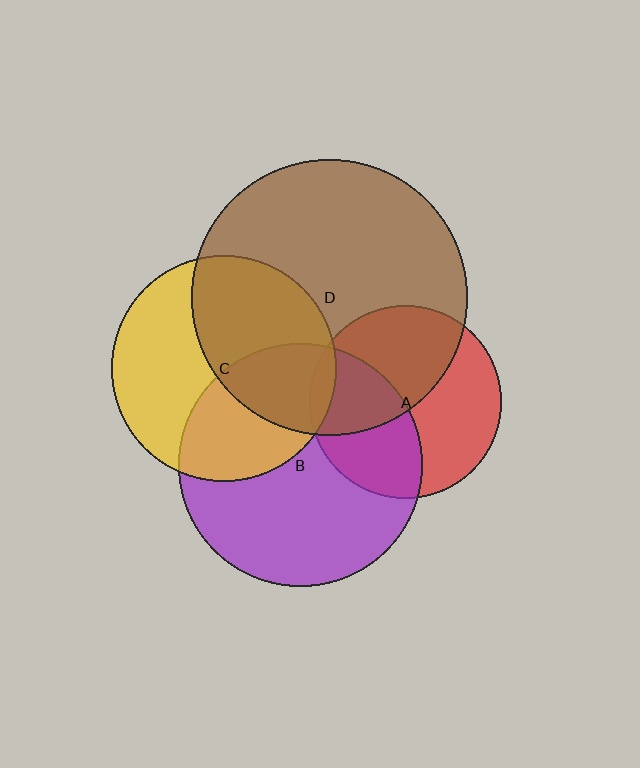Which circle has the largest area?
Circle D (brown).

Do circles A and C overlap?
Yes.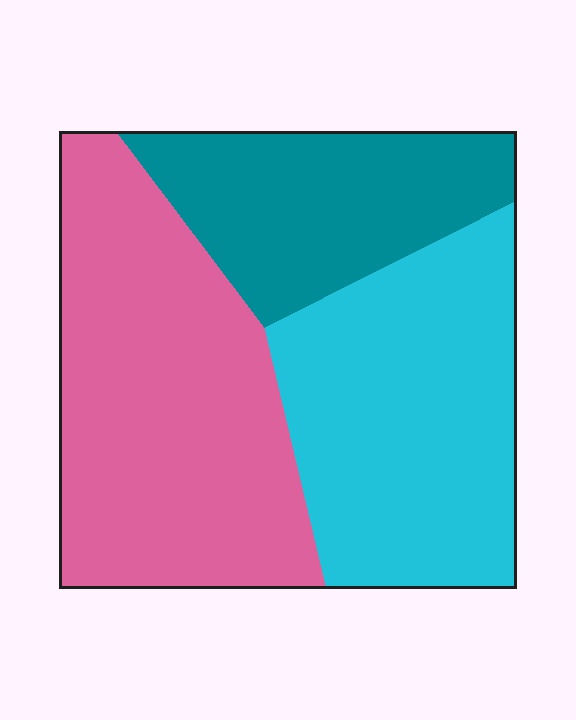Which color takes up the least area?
Teal, at roughly 25%.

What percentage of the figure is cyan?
Cyan covers 35% of the figure.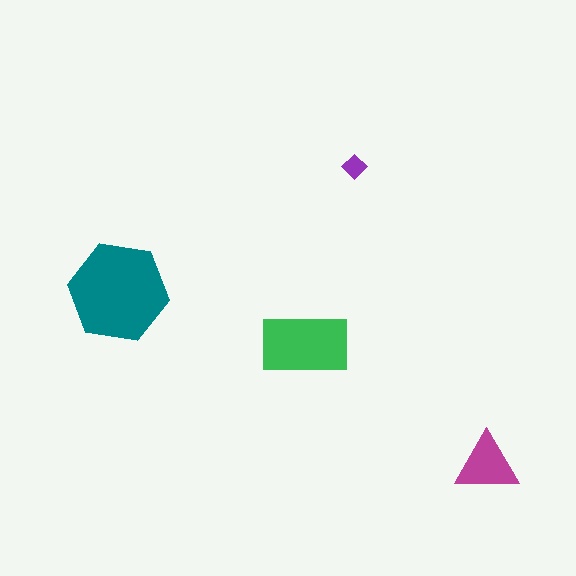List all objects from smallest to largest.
The purple diamond, the magenta triangle, the green rectangle, the teal hexagon.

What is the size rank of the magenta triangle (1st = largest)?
3rd.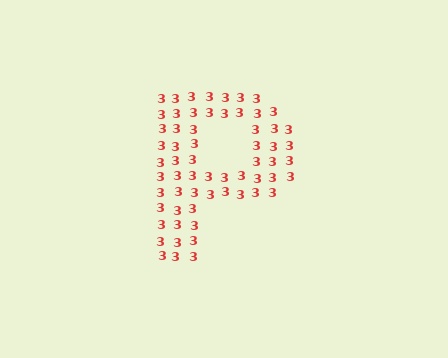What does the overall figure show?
The overall figure shows the letter P.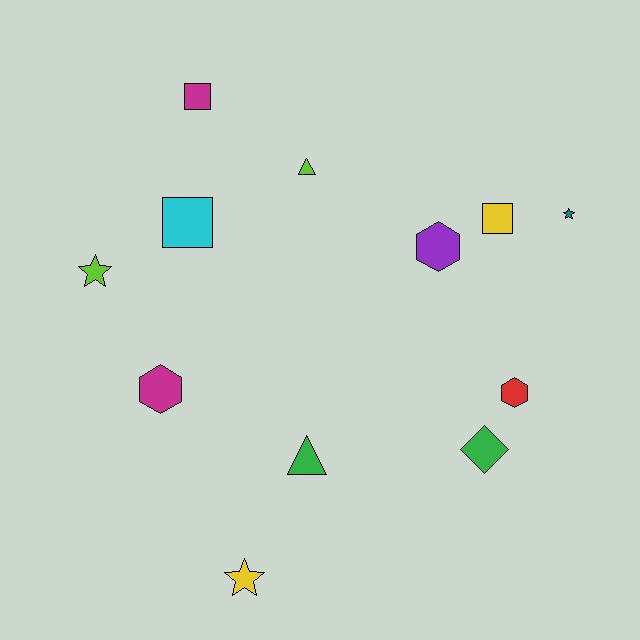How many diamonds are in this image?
There is 1 diamond.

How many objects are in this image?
There are 12 objects.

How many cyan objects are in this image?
There is 1 cyan object.